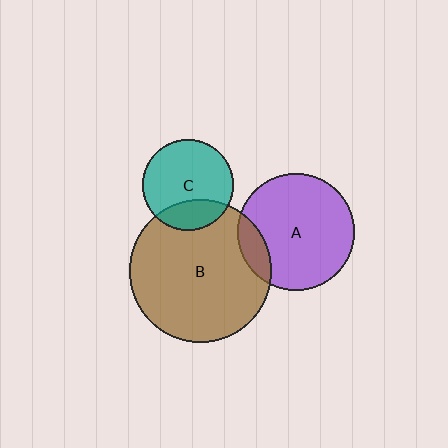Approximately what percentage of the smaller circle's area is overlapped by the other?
Approximately 15%.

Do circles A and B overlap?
Yes.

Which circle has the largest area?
Circle B (brown).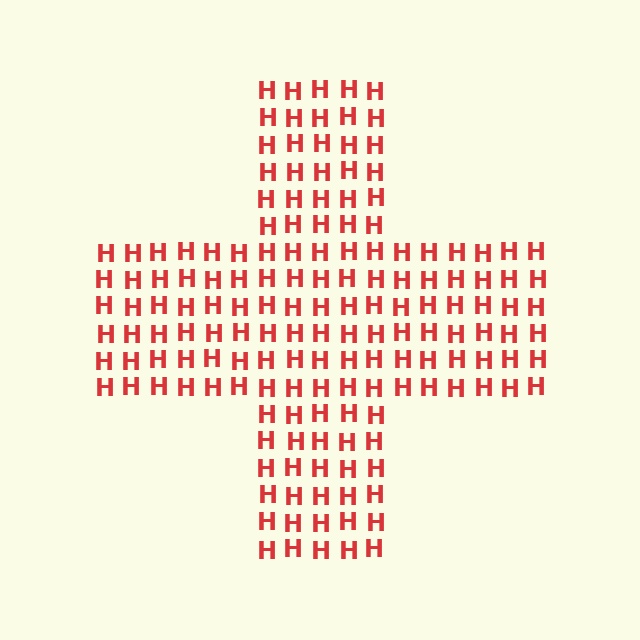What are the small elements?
The small elements are letter H's.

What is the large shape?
The large shape is a cross.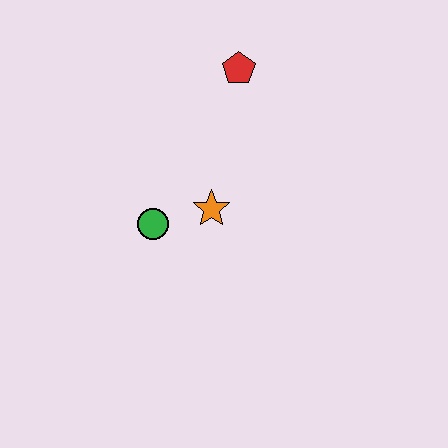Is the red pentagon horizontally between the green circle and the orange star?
No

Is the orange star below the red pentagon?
Yes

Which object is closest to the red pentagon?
The orange star is closest to the red pentagon.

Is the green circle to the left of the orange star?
Yes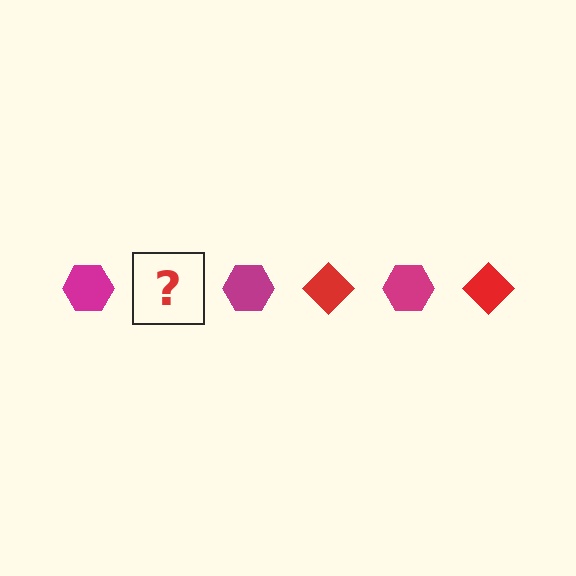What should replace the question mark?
The question mark should be replaced with a red diamond.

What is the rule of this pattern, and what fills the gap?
The rule is that the pattern alternates between magenta hexagon and red diamond. The gap should be filled with a red diamond.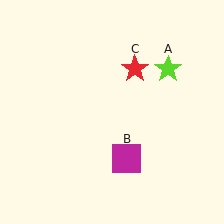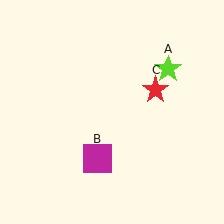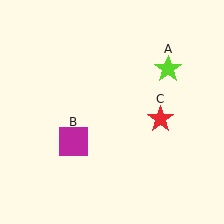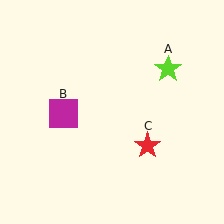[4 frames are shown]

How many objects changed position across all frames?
2 objects changed position: magenta square (object B), red star (object C).